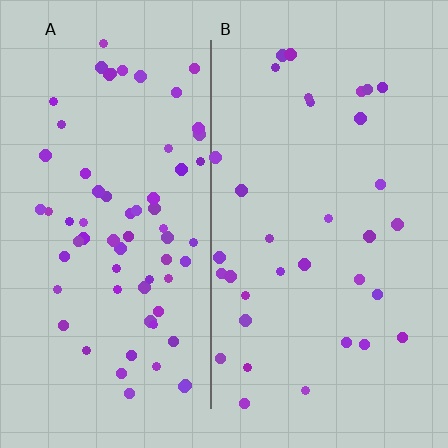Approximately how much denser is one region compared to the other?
Approximately 2.0× — region A over region B.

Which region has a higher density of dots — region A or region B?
A (the left).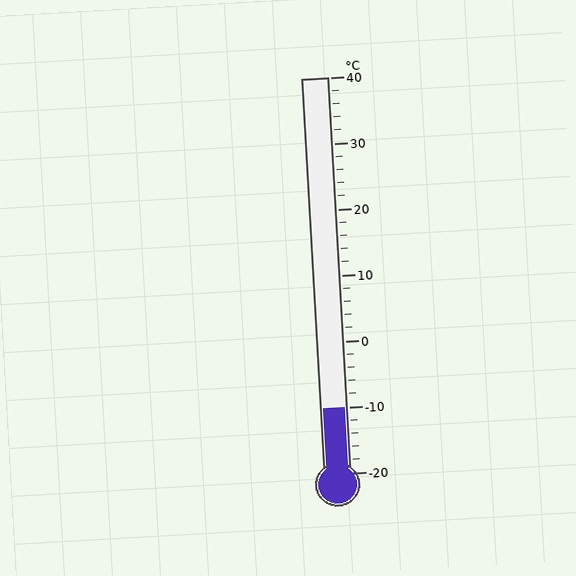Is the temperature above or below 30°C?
The temperature is below 30°C.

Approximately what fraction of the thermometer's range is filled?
The thermometer is filled to approximately 15% of its range.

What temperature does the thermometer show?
The thermometer shows approximately -10°C.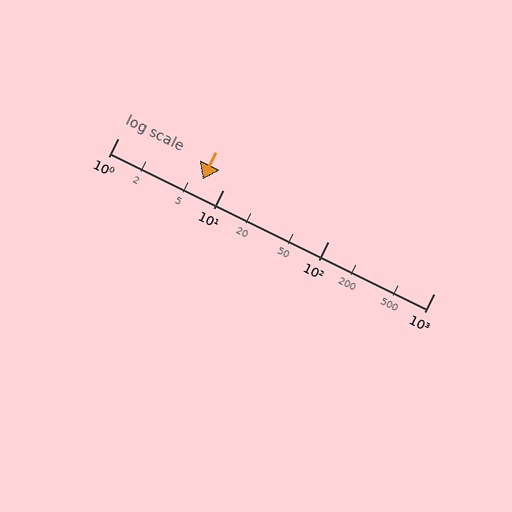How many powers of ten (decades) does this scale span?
The scale spans 3 decades, from 1 to 1000.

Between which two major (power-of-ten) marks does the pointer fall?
The pointer is between 1 and 10.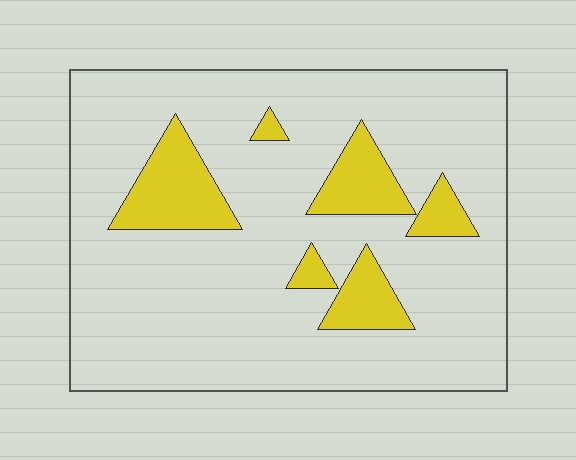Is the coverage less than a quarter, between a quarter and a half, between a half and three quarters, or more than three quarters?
Less than a quarter.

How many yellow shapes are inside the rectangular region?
6.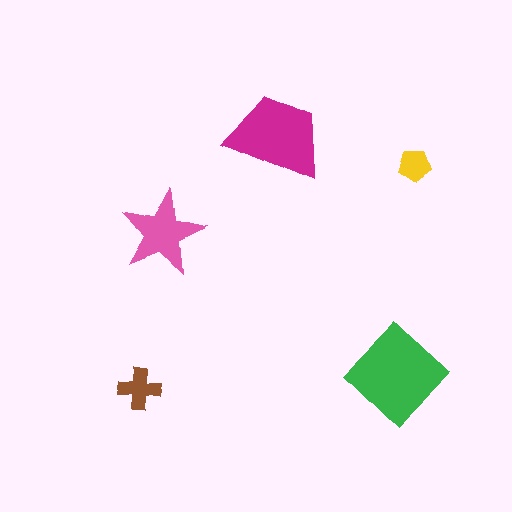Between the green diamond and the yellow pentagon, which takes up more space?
The green diamond.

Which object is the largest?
The green diamond.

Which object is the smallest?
The yellow pentagon.